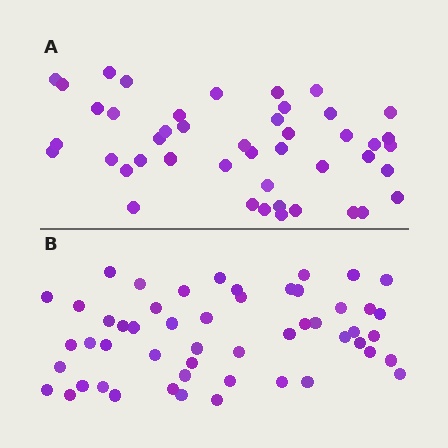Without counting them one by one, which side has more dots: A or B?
Region B (the bottom region) has more dots.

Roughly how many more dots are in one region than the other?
Region B has roughly 8 or so more dots than region A.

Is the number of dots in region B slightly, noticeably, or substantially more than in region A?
Region B has only slightly more — the two regions are fairly close. The ratio is roughly 1.2 to 1.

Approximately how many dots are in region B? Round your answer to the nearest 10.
About 50 dots. (The exact count is 52, which rounds to 50.)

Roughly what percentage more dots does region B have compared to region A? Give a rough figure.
About 15% more.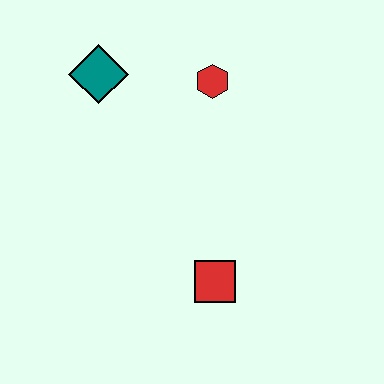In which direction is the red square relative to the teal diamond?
The red square is below the teal diamond.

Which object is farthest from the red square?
The teal diamond is farthest from the red square.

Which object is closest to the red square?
The red hexagon is closest to the red square.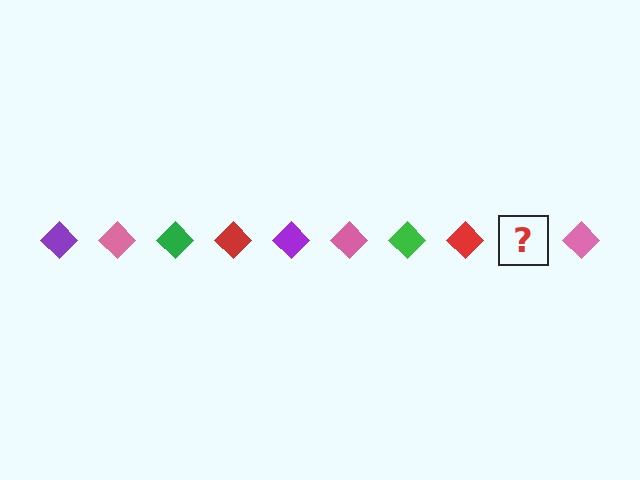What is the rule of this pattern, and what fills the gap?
The rule is that the pattern cycles through purple, pink, green, red diamonds. The gap should be filled with a purple diamond.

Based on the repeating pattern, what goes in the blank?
The blank should be a purple diamond.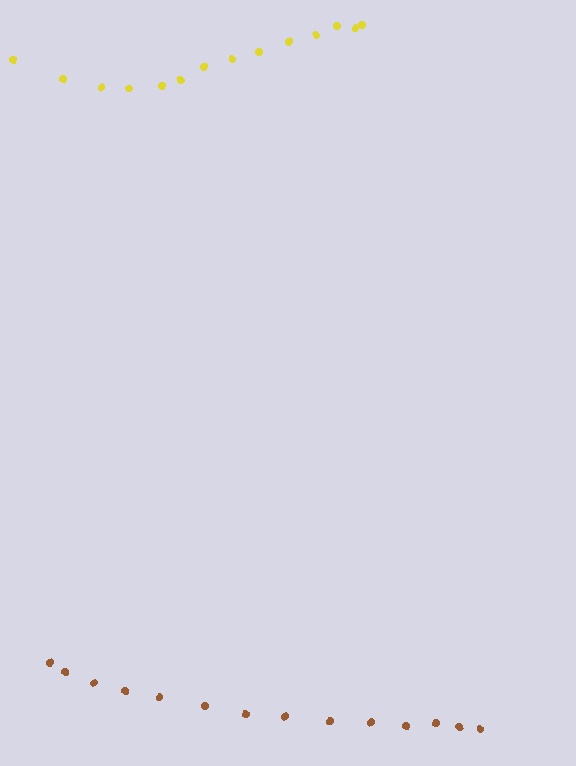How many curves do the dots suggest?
There are 2 distinct paths.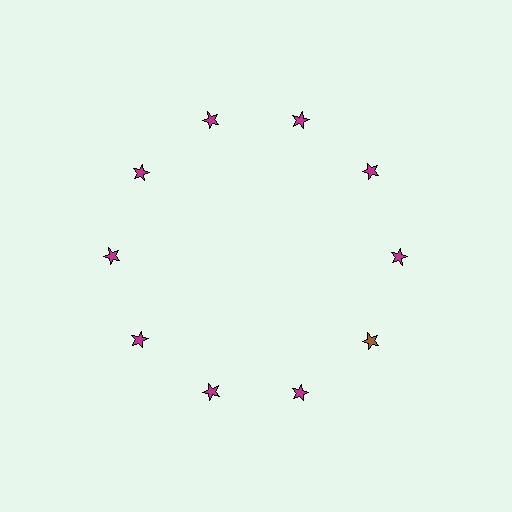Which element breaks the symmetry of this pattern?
The brown star at roughly the 4 o'clock position breaks the symmetry. All other shapes are magenta stars.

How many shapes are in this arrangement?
There are 10 shapes arranged in a ring pattern.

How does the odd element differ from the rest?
It has a different color: brown instead of magenta.